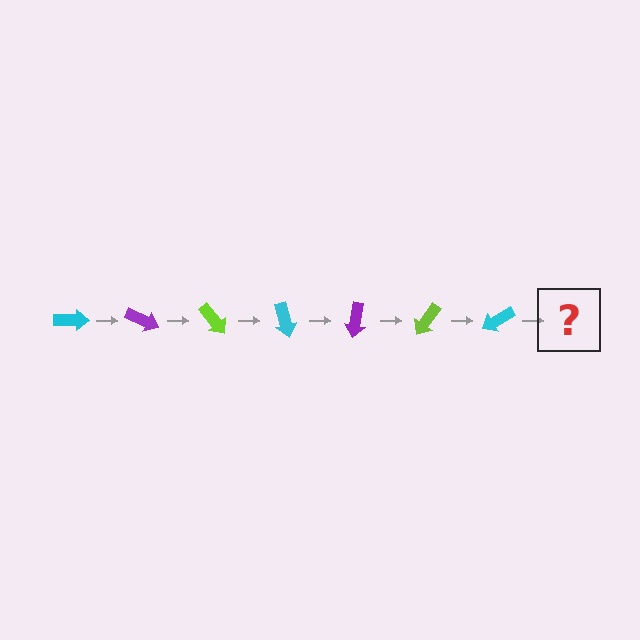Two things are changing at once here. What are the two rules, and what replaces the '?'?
The two rules are that it rotates 25 degrees each step and the color cycles through cyan, purple, and lime. The '?' should be a purple arrow, rotated 175 degrees from the start.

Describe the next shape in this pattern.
It should be a purple arrow, rotated 175 degrees from the start.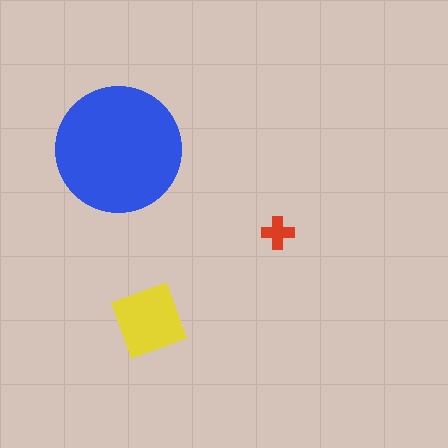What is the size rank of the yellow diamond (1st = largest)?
2nd.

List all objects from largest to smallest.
The blue circle, the yellow diamond, the red cross.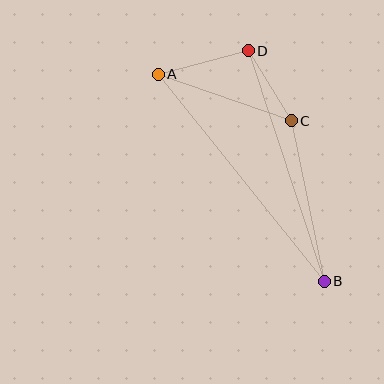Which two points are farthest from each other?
Points A and B are farthest from each other.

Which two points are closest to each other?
Points C and D are closest to each other.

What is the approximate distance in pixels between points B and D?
The distance between B and D is approximately 243 pixels.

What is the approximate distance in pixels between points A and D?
The distance between A and D is approximately 93 pixels.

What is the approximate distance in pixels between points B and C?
The distance between B and C is approximately 164 pixels.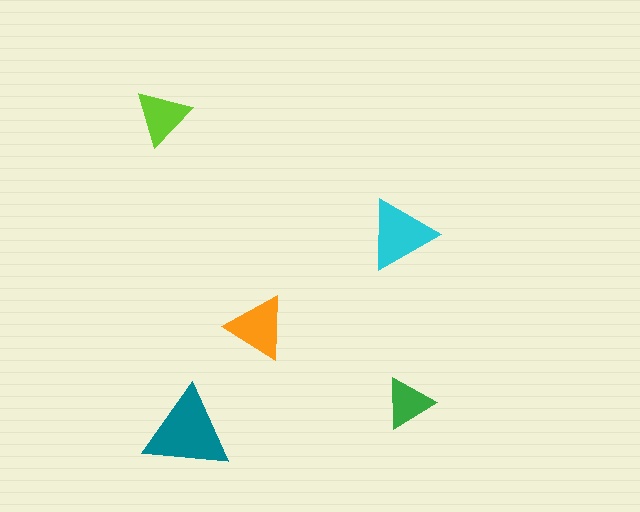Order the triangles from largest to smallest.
the teal one, the cyan one, the orange one, the lime one, the green one.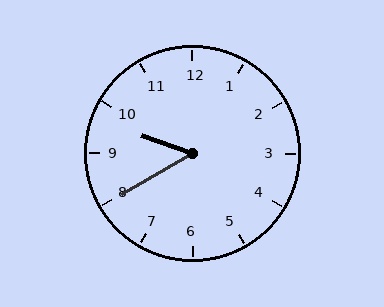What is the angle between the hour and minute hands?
Approximately 50 degrees.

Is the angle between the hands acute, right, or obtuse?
It is acute.